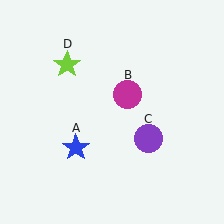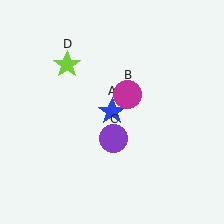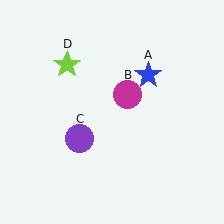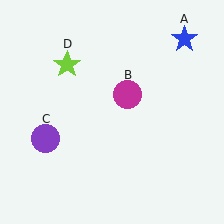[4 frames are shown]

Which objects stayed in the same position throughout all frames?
Magenta circle (object B) and lime star (object D) remained stationary.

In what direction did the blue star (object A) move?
The blue star (object A) moved up and to the right.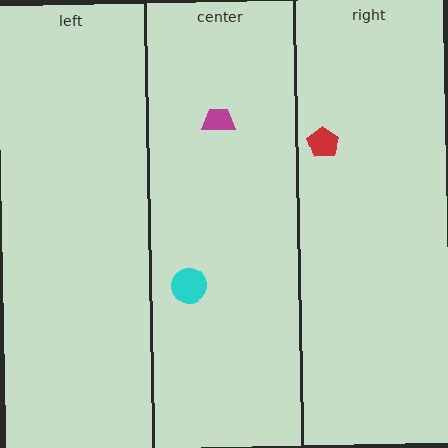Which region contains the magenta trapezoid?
The center region.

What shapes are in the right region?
The red pentagon.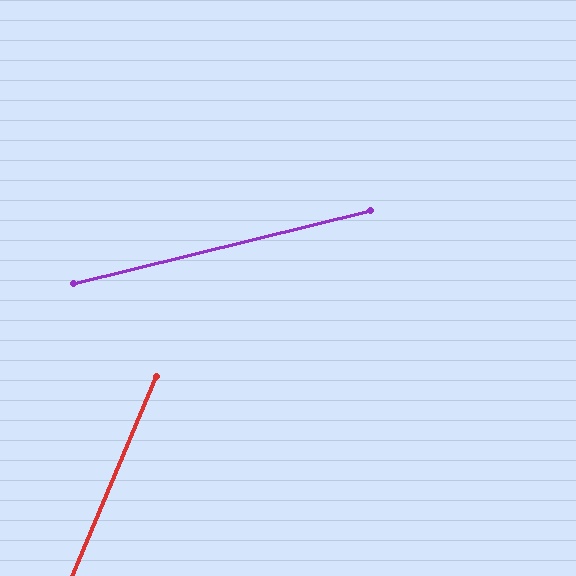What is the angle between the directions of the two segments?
Approximately 53 degrees.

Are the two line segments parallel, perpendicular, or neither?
Neither parallel nor perpendicular — they differ by about 53°.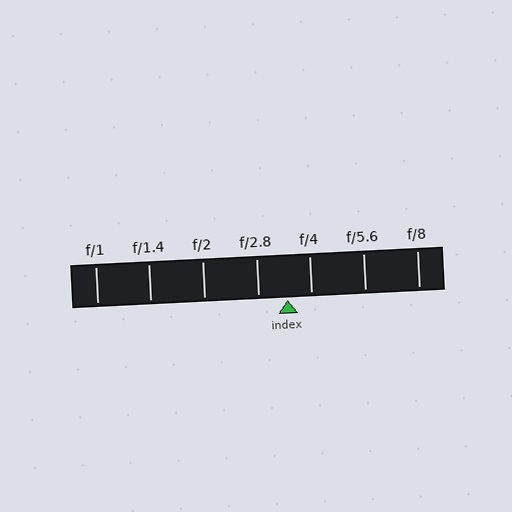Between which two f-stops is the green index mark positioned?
The index mark is between f/2.8 and f/4.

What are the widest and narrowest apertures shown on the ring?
The widest aperture shown is f/1 and the narrowest is f/8.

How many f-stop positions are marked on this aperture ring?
There are 7 f-stop positions marked.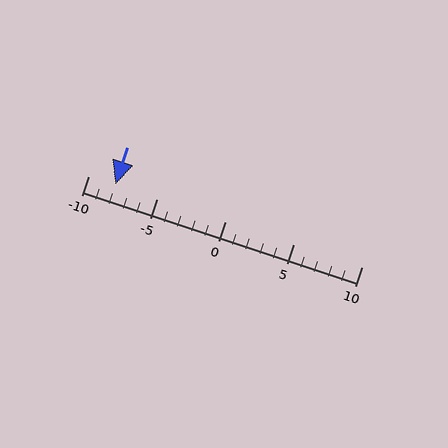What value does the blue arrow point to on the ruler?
The blue arrow points to approximately -8.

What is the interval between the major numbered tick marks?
The major tick marks are spaced 5 units apart.